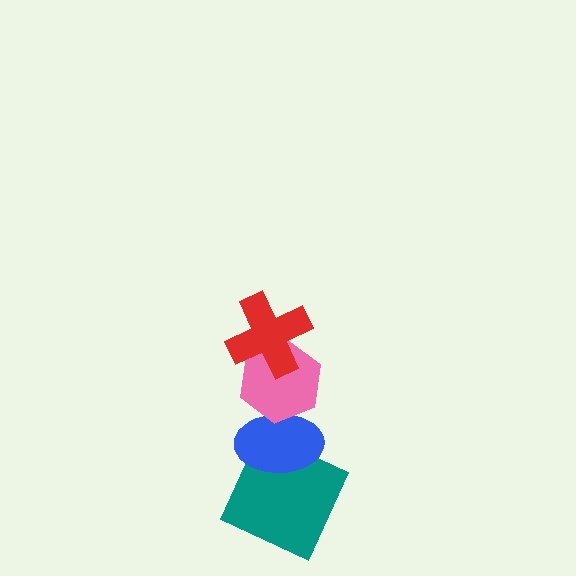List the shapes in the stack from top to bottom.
From top to bottom: the red cross, the pink hexagon, the blue ellipse, the teal square.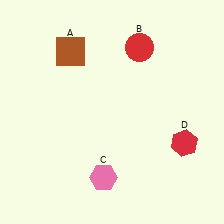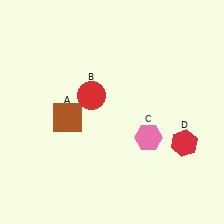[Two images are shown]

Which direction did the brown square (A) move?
The brown square (A) moved down.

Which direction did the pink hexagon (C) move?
The pink hexagon (C) moved right.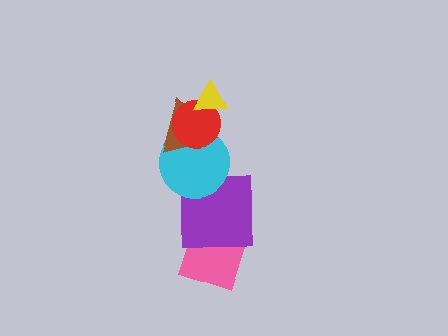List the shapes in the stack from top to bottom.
From top to bottom: the yellow triangle, the red circle, the brown triangle, the cyan circle, the purple square, the pink diamond.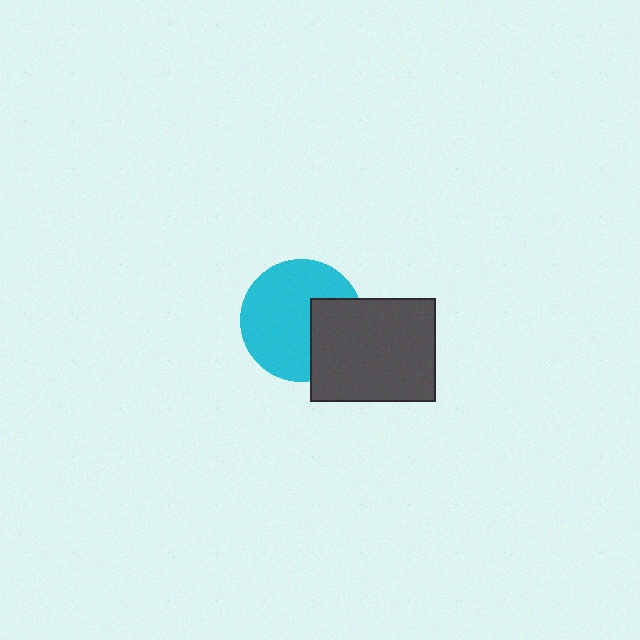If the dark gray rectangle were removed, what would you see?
You would see the complete cyan circle.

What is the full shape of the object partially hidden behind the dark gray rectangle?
The partially hidden object is a cyan circle.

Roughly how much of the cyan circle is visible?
Most of it is visible (roughly 69%).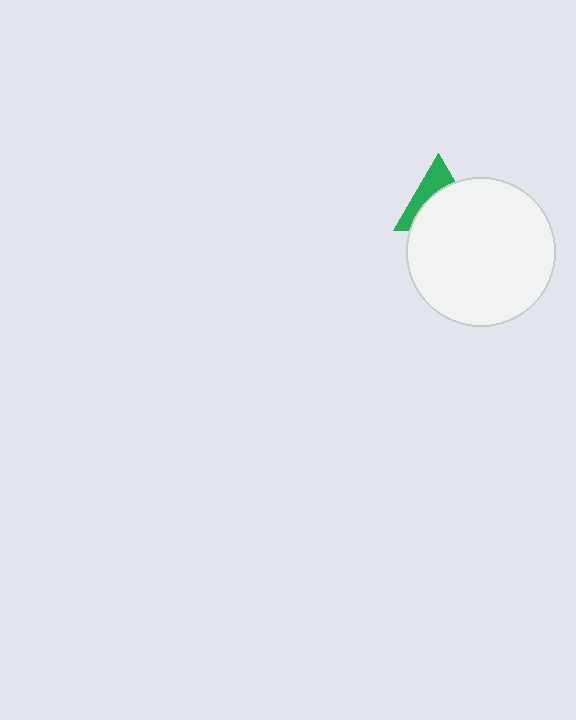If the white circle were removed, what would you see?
You would see the complete green triangle.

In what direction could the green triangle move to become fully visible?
The green triangle could move up. That would shift it out from behind the white circle entirely.